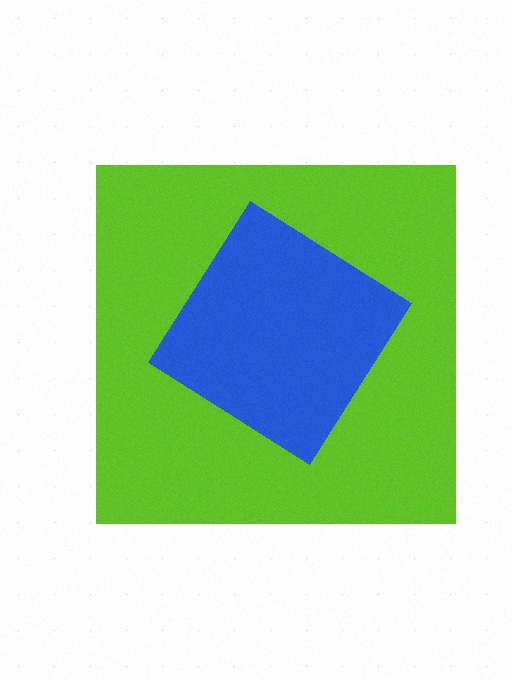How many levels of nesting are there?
2.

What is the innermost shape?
The blue diamond.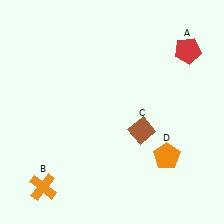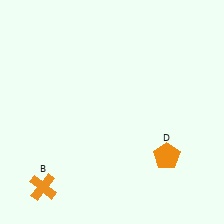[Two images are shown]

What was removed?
The brown diamond (C), the red pentagon (A) were removed in Image 2.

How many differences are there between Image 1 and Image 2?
There are 2 differences between the two images.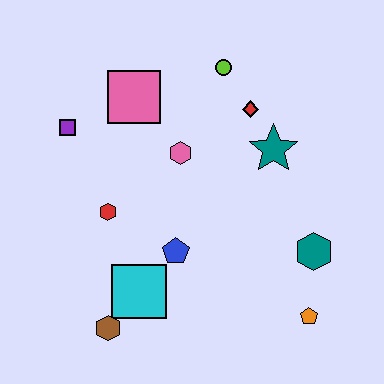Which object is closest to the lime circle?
The red diamond is closest to the lime circle.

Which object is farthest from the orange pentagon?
The purple square is farthest from the orange pentagon.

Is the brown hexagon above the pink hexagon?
No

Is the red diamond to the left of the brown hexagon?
No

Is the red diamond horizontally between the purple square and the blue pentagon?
No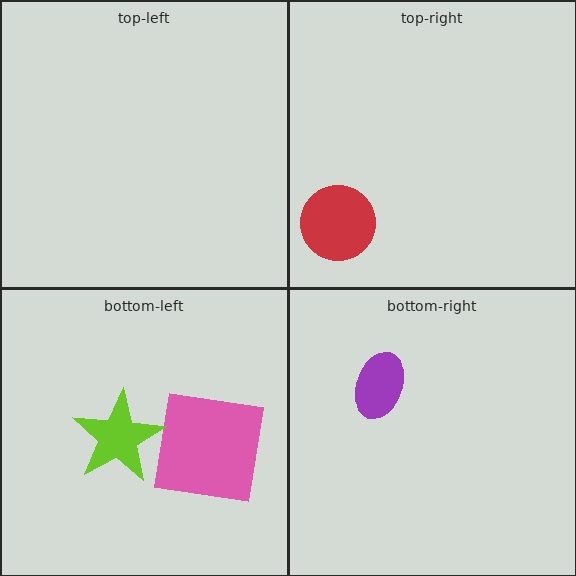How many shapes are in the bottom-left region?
2.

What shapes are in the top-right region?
The red circle.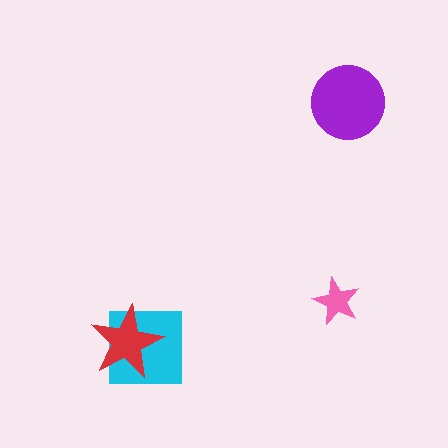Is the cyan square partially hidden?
Yes, it is partially covered by another shape.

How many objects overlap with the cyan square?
1 object overlaps with the cyan square.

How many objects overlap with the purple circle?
0 objects overlap with the purple circle.